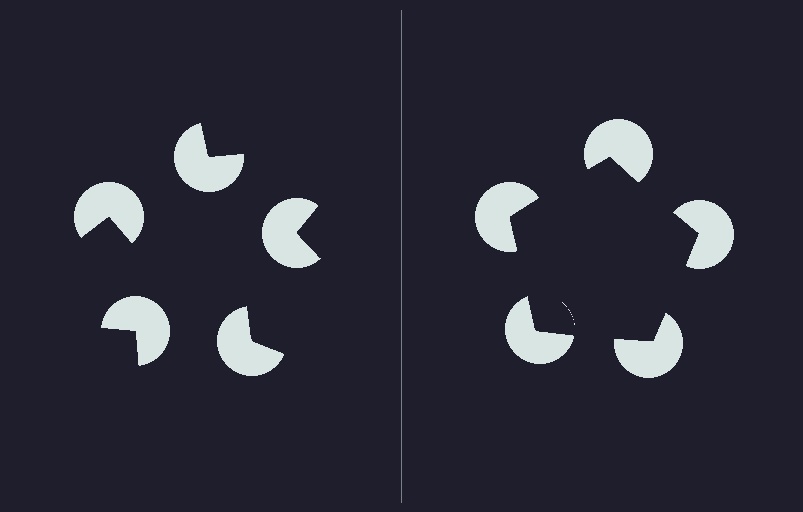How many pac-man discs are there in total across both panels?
10 — 5 on each side.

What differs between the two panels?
The pac-man discs are positioned identically on both sides; only the wedge orientations differ. On the right they align to a pentagon; on the left they are misaligned.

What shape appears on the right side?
An illusory pentagon.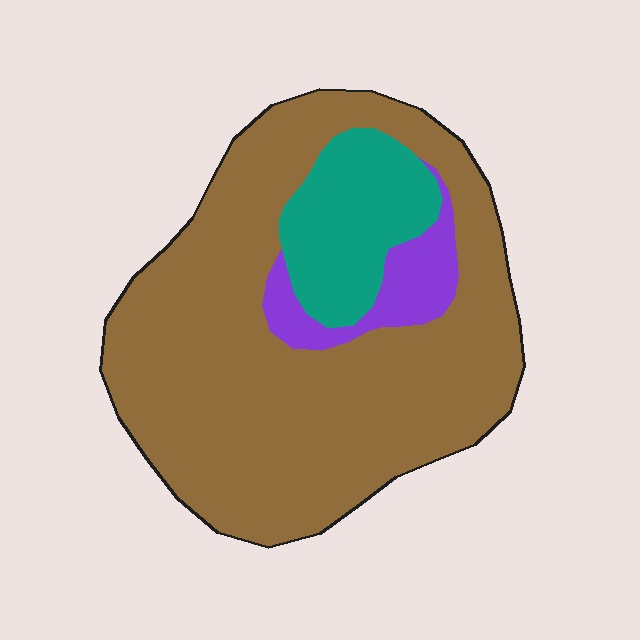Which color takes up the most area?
Brown, at roughly 75%.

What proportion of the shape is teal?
Teal covers about 15% of the shape.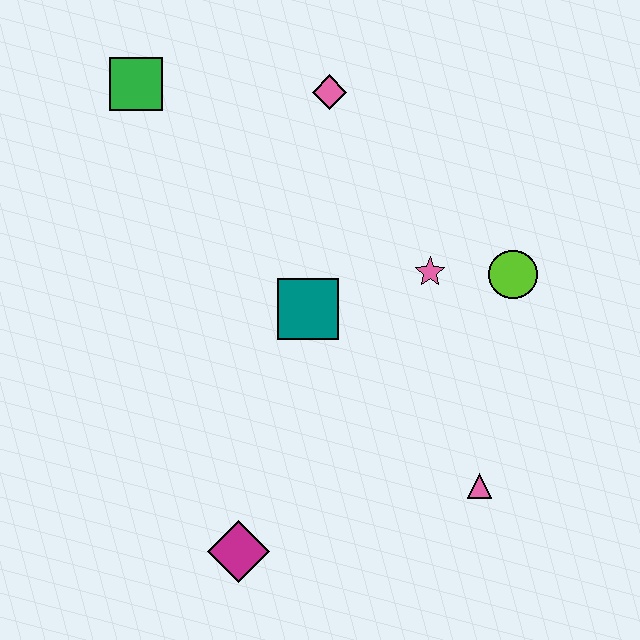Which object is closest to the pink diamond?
The green square is closest to the pink diamond.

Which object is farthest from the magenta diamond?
The green square is farthest from the magenta diamond.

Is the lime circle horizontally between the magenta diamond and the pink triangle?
No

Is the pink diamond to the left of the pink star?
Yes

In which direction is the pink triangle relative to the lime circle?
The pink triangle is below the lime circle.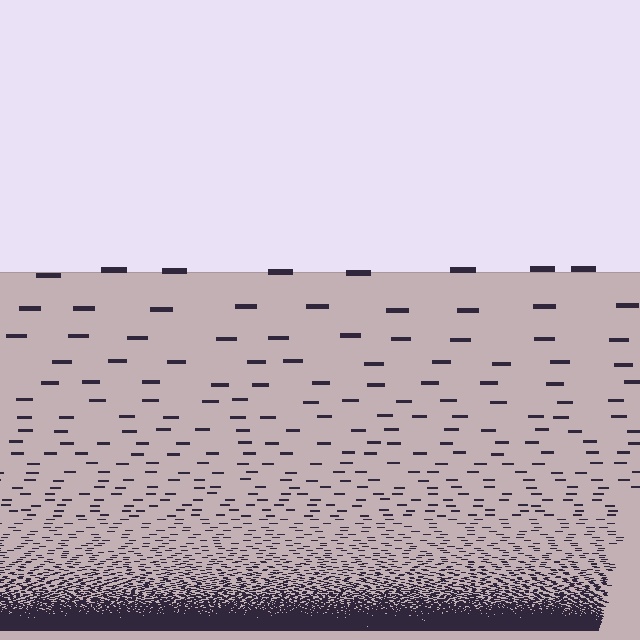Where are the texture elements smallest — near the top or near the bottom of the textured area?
Near the bottom.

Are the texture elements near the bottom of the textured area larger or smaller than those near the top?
Smaller. The gradient is inverted — elements near the bottom are smaller and denser.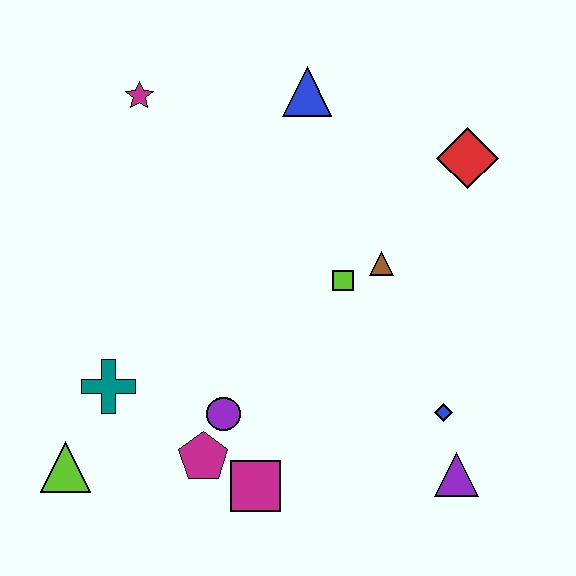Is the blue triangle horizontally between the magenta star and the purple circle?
No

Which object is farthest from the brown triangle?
The lime triangle is farthest from the brown triangle.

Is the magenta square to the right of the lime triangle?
Yes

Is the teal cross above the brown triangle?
No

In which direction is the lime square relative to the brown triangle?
The lime square is to the left of the brown triangle.